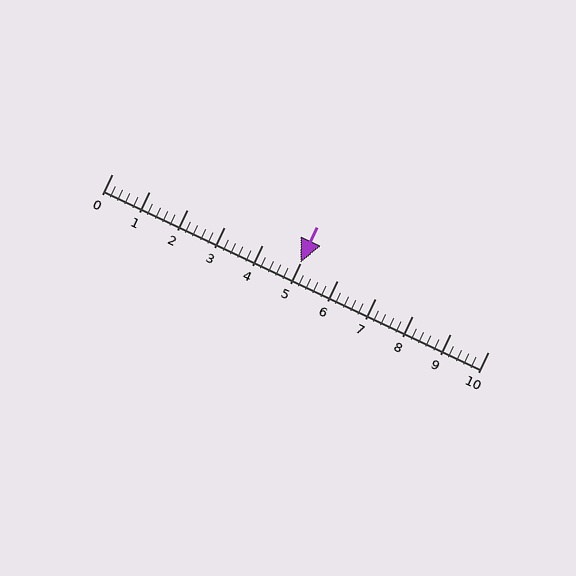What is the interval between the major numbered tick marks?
The major tick marks are spaced 1 units apart.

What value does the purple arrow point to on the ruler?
The purple arrow points to approximately 5.0.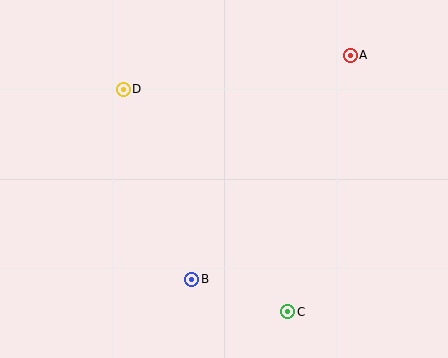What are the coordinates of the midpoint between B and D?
The midpoint between B and D is at (157, 184).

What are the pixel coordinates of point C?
Point C is at (288, 312).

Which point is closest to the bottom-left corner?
Point B is closest to the bottom-left corner.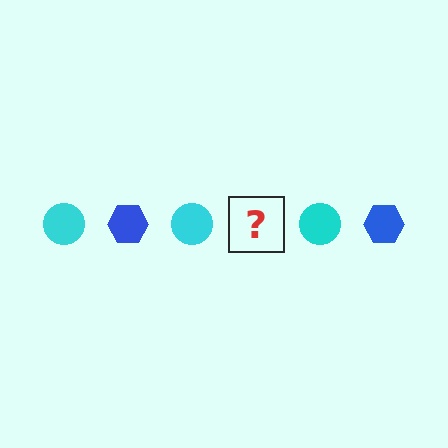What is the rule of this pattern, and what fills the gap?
The rule is that the pattern alternates between cyan circle and blue hexagon. The gap should be filled with a blue hexagon.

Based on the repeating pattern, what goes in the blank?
The blank should be a blue hexagon.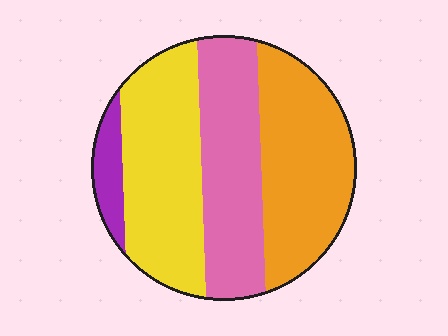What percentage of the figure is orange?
Orange takes up about one third (1/3) of the figure.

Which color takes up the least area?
Purple, at roughly 5%.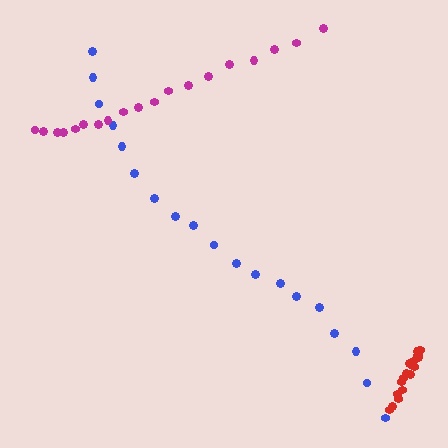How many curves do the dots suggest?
There are 3 distinct paths.